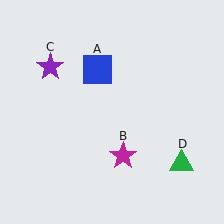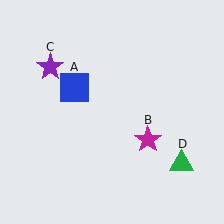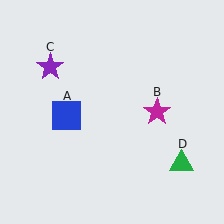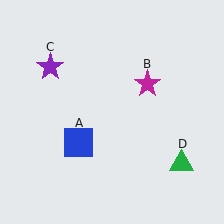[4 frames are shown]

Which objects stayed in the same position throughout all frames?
Purple star (object C) and green triangle (object D) remained stationary.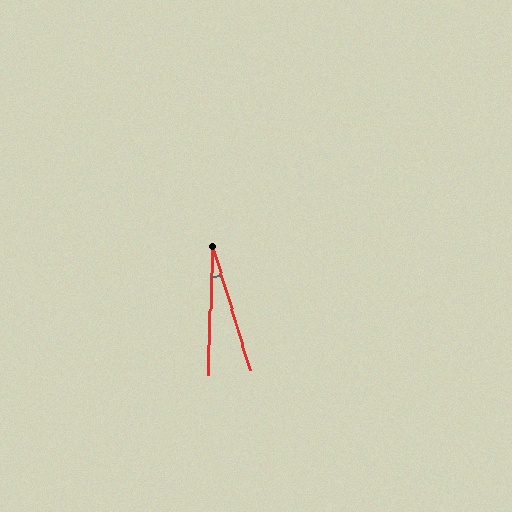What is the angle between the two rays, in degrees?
Approximately 19 degrees.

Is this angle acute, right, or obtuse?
It is acute.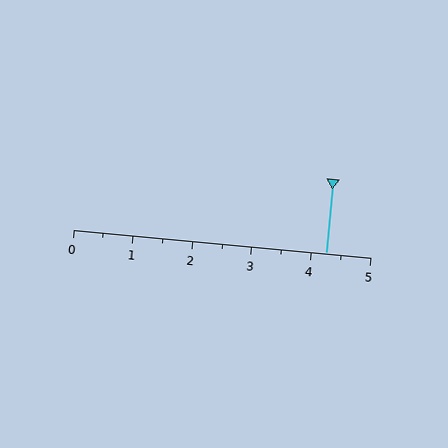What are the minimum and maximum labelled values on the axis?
The axis runs from 0 to 5.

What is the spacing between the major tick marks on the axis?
The major ticks are spaced 1 apart.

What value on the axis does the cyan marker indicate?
The marker indicates approximately 4.2.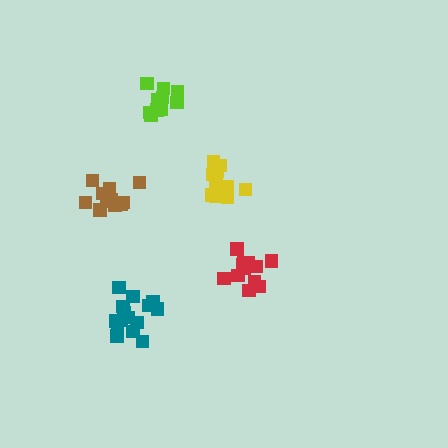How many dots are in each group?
Group 1: 11 dots, Group 2: 11 dots, Group 3: 11 dots, Group 4: 12 dots, Group 5: 16 dots (61 total).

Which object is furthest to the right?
The red cluster is rightmost.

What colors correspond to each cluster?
The clusters are colored: yellow, brown, lime, red, teal.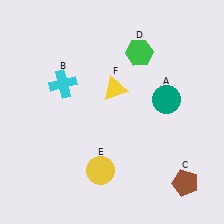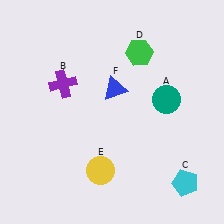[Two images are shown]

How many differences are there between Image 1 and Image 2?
There are 3 differences between the two images.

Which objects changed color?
B changed from cyan to purple. C changed from brown to cyan. F changed from yellow to blue.